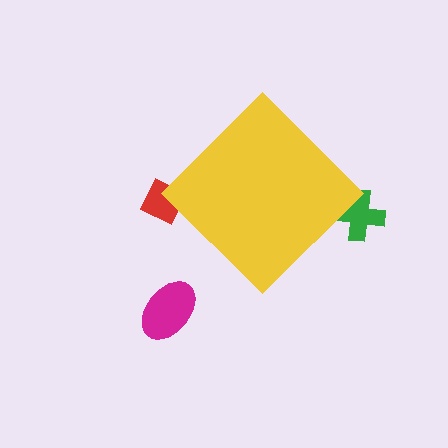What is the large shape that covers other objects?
A yellow diamond.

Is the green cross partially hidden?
Yes, the green cross is partially hidden behind the yellow diamond.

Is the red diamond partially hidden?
Yes, the red diamond is partially hidden behind the yellow diamond.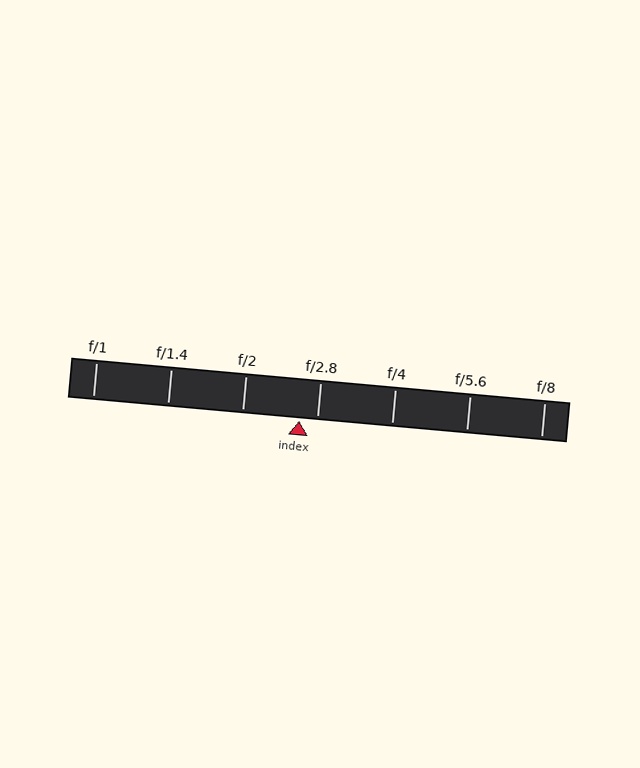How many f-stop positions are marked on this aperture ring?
There are 7 f-stop positions marked.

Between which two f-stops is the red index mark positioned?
The index mark is between f/2 and f/2.8.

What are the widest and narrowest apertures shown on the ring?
The widest aperture shown is f/1 and the narrowest is f/8.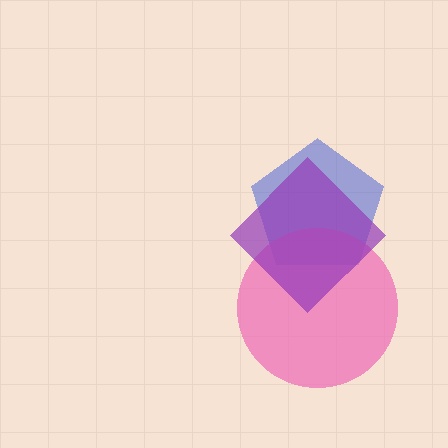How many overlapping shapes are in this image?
There are 3 overlapping shapes in the image.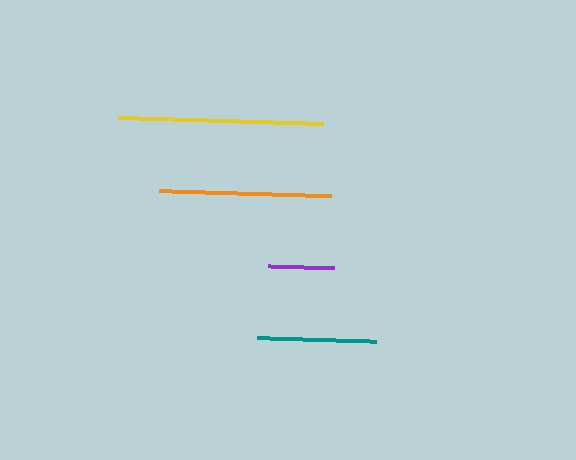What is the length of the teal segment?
The teal segment is approximately 119 pixels long.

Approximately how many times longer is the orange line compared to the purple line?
The orange line is approximately 2.6 times the length of the purple line.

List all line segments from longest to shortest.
From longest to shortest: yellow, orange, teal, purple.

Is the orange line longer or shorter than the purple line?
The orange line is longer than the purple line.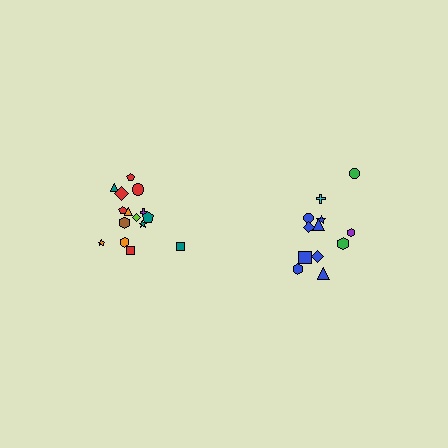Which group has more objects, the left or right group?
The left group.